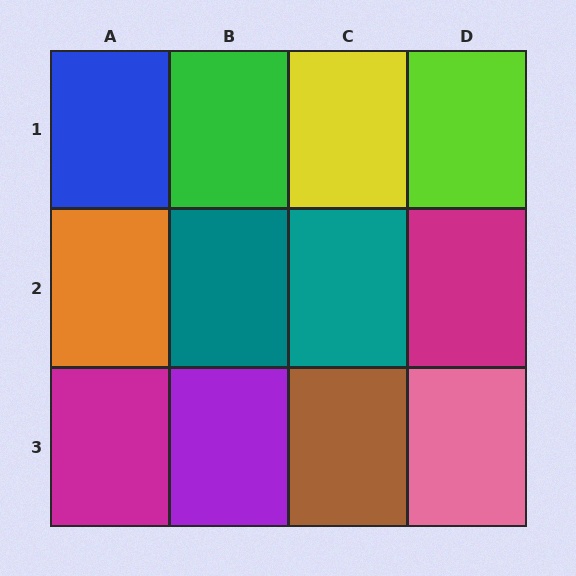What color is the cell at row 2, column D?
Magenta.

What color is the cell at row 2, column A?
Orange.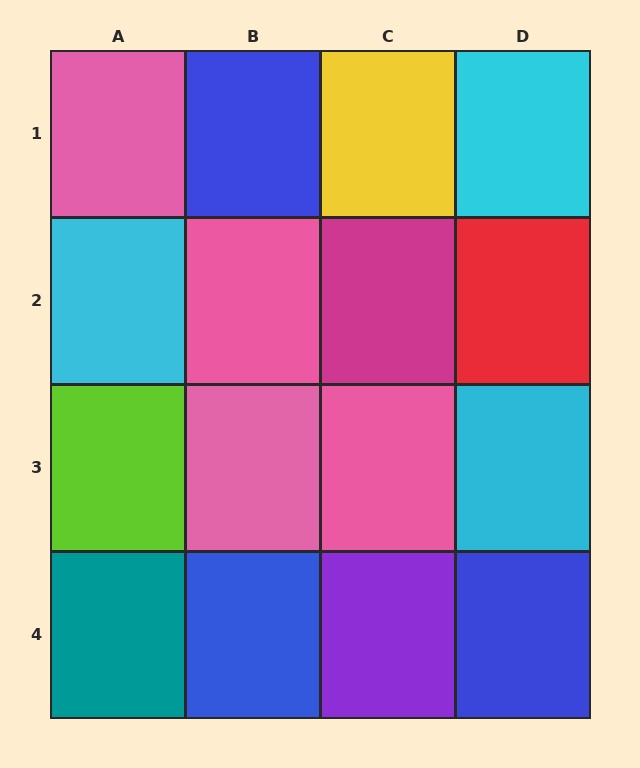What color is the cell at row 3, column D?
Cyan.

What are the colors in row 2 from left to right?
Cyan, pink, magenta, red.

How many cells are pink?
4 cells are pink.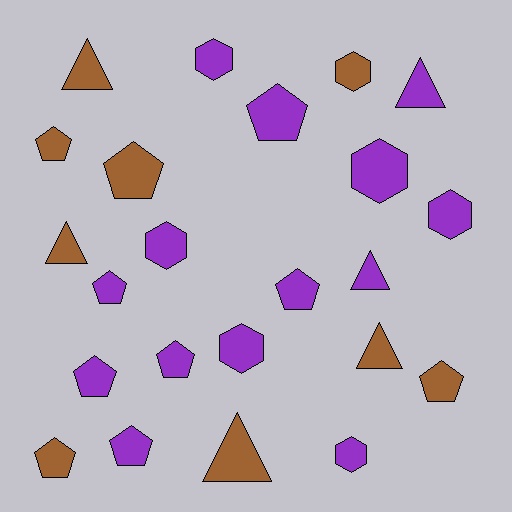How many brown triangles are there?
There are 4 brown triangles.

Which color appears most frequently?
Purple, with 14 objects.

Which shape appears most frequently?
Pentagon, with 10 objects.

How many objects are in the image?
There are 23 objects.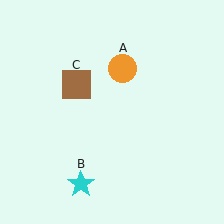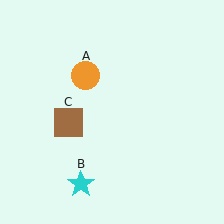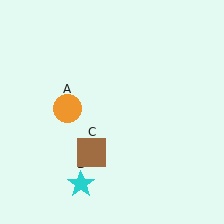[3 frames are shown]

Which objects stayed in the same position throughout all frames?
Cyan star (object B) remained stationary.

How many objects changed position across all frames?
2 objects changed position: orange circle (object A), brown square (object C).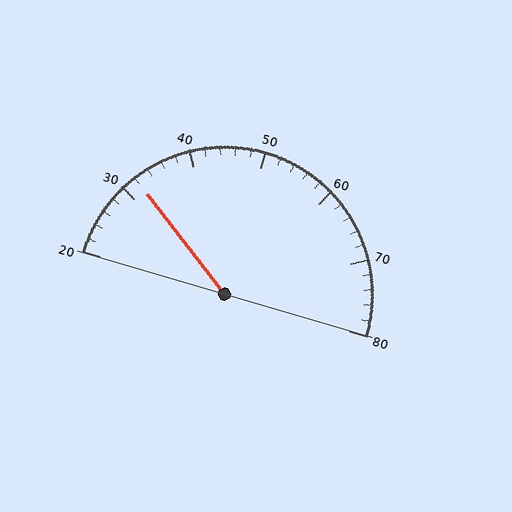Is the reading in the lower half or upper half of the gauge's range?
The reading is in the lower half of the range (20 to 80).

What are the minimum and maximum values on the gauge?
The gauge ranges from 20 to 80.